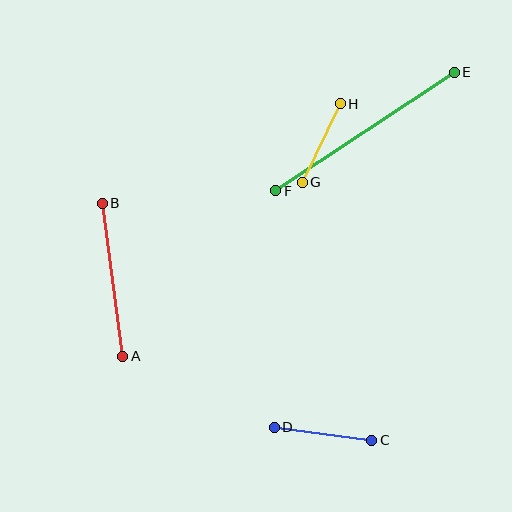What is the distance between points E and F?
The distance is approximately 214 pixels.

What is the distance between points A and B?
The distance is approximately 154 pixels.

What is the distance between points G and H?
The distance is approximately 87 pixels.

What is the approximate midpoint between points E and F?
The midpoint is at approximately (365, 132) pixels.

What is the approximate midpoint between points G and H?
The midpoint is at approximately (321, 143) pixels.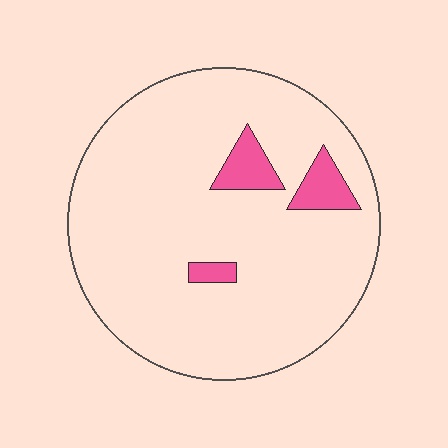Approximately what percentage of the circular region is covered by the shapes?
Approximately 10%.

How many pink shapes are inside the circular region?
3.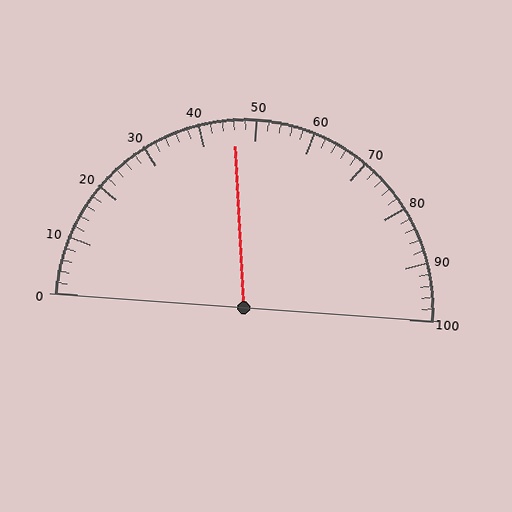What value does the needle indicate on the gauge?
The needle indicates approximately 46.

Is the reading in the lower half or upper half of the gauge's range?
The reading is in the lower half of the range (0 to 100).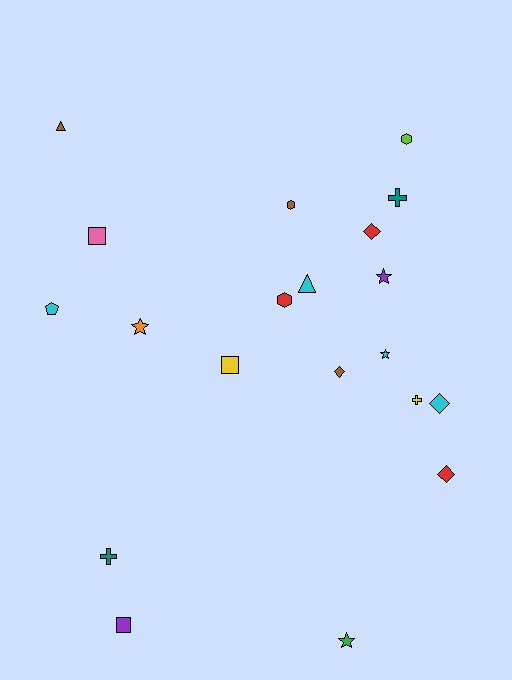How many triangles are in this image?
There are 2 triangles.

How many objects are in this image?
There are 20 objects.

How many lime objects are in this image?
There is 1 lime object.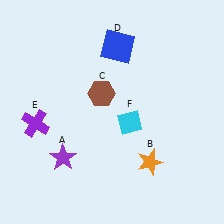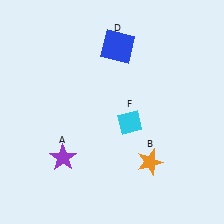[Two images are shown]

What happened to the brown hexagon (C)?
The brown hexagon (C) was removed in Image 2. It was in the top-left area of Image 1.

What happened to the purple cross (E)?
The purple cross (E) was removed in Image 2. It was in the bottom-left area of Image 1.